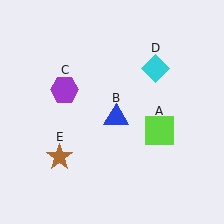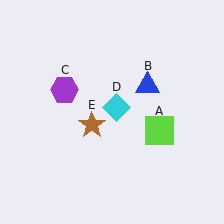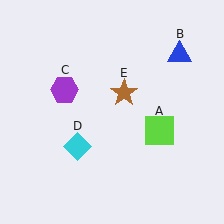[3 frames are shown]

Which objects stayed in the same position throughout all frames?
Lime square (object A) and purple hexagon (object C) remained stationary.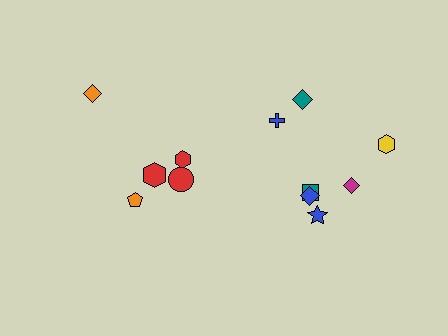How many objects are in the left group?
There are 5 objects.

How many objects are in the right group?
There are 7 objects.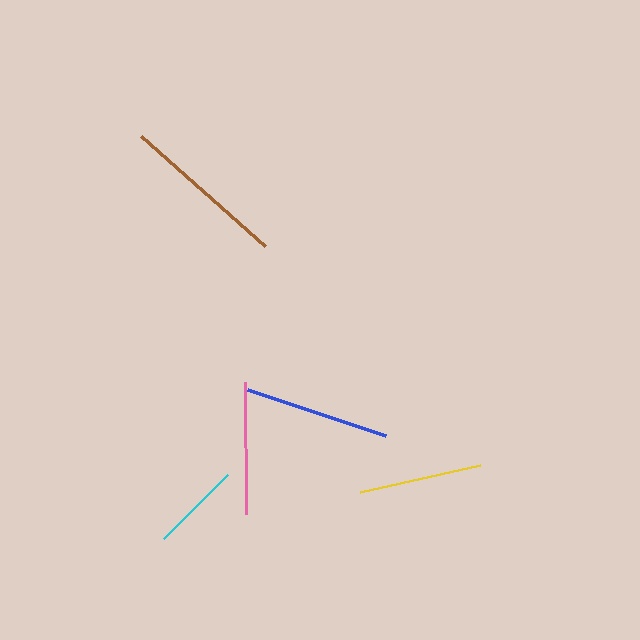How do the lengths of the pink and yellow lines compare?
The pink and yellow lines are approximately the same length.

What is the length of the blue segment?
The blue segment is approximately 145 pixels long.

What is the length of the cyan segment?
The cyan segment is approximately 90 pixels long.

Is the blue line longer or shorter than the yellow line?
The blue line is longer than the yellow line.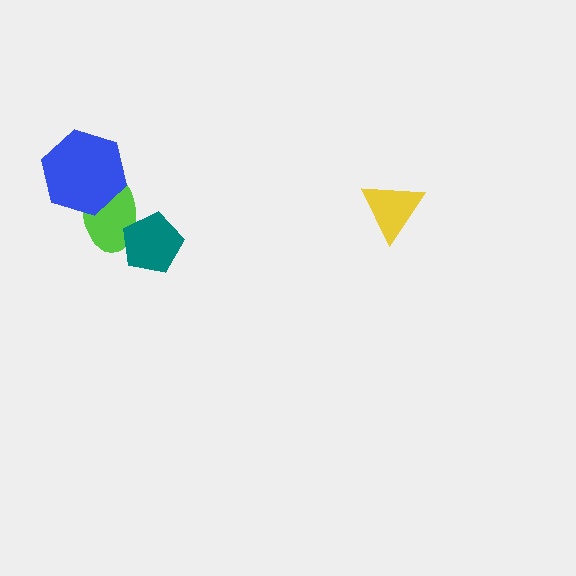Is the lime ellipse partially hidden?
Yes, it is partially covered by another shape.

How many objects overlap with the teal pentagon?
1 object overlaps with the teal pentagon.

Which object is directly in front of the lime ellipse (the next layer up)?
The teal pentagon is directly in front of the lime ellipse.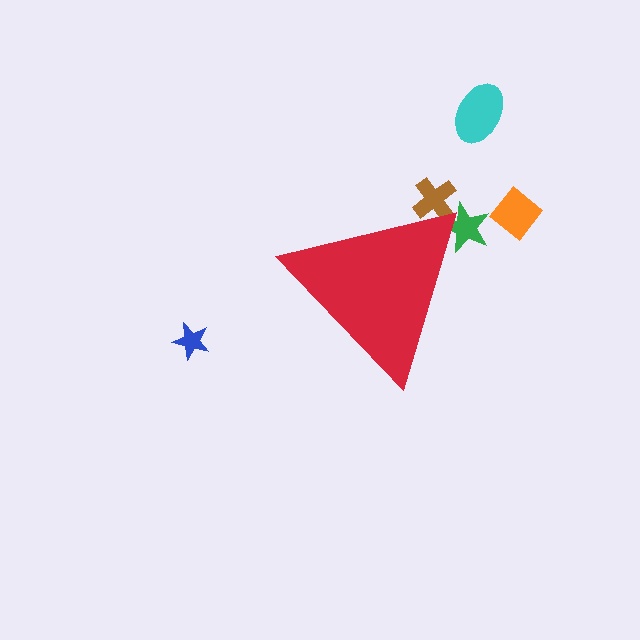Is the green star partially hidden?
Yes, the green star is partially hidden behind the red triangle.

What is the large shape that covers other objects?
A red triangle.